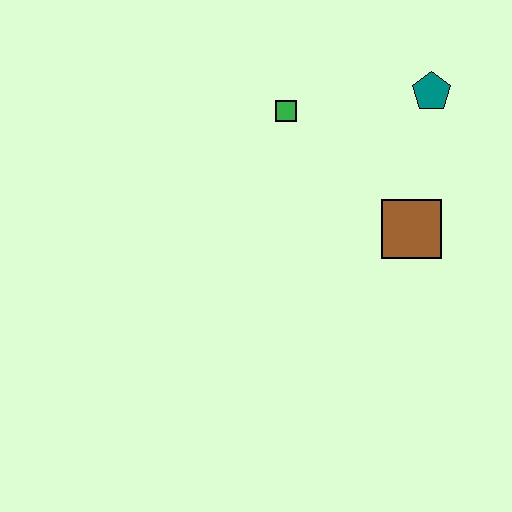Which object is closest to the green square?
The teal pentagon is closest to the green square.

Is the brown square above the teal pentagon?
No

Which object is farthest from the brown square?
The green square is farthest from the brown square.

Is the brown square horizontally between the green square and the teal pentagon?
Yes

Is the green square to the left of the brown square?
Yes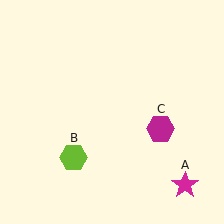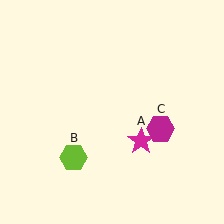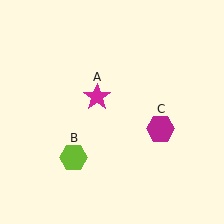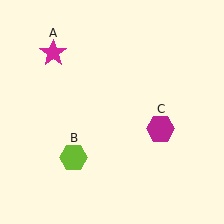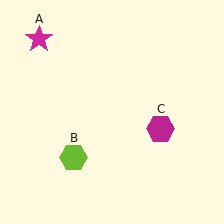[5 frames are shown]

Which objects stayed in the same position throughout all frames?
Lime hexagon (object B) and magenta hexagon (object C) remained stationary.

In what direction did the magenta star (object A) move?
The magenta star (object A) moved up and to the left.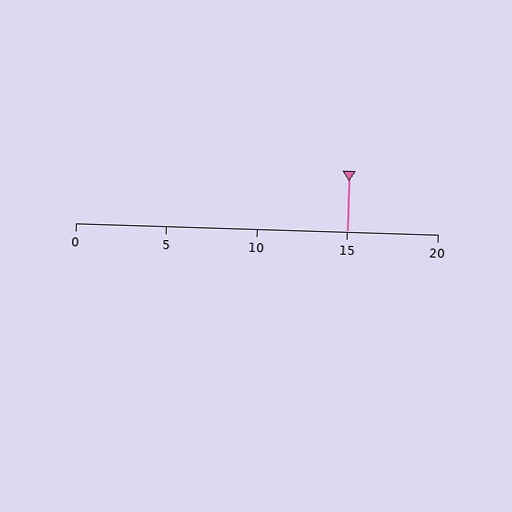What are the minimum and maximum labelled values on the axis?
The axis runs from 0 to 20.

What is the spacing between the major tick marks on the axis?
The major ticks are spaced 5 apart.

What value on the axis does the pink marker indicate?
The marker indicates approximately 15.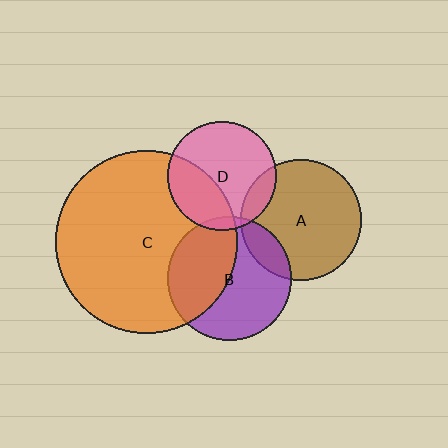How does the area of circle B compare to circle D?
Approximately 1.3 times.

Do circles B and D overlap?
Yes.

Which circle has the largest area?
Circle C (orange).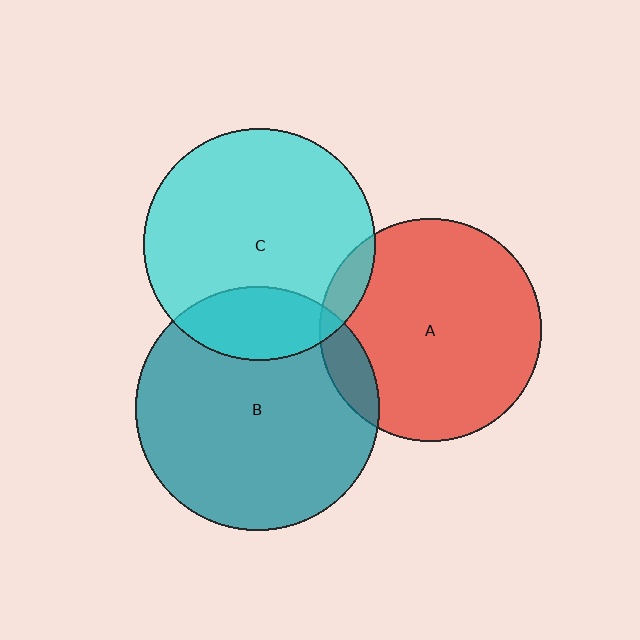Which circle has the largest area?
Circle B (teal).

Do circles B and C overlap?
Yes.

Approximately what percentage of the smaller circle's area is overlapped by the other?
Approximately 20%.